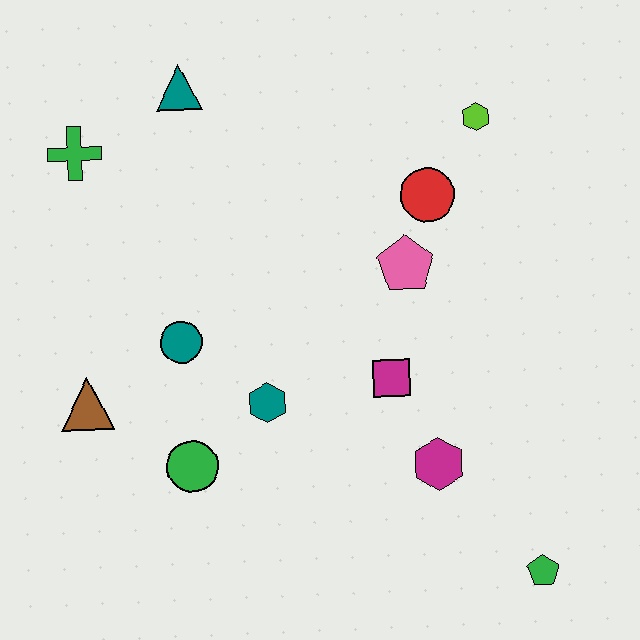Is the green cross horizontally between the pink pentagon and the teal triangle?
No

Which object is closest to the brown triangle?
The teal circle is closest to the brown triangle.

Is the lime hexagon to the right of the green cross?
Yes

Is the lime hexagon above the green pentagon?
Yes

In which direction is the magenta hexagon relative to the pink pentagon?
The magenta hexagon is below the pink pentagon.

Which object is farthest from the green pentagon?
The green cross is farthest from the green pentagon.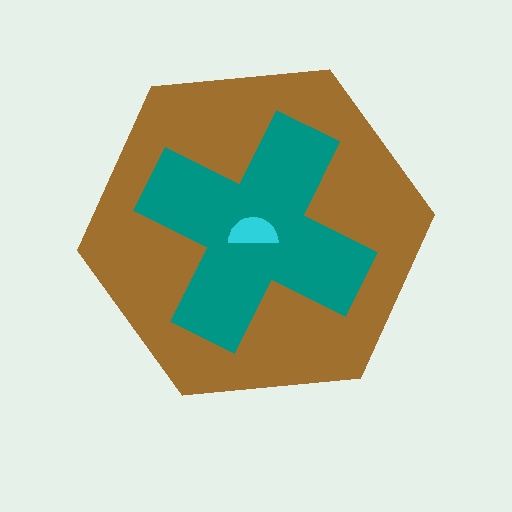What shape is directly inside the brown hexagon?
The teal cross.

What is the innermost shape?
The cyan semicircle.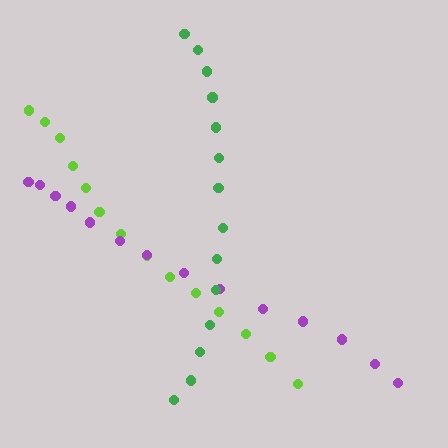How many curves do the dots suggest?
There are 3 distinct paths.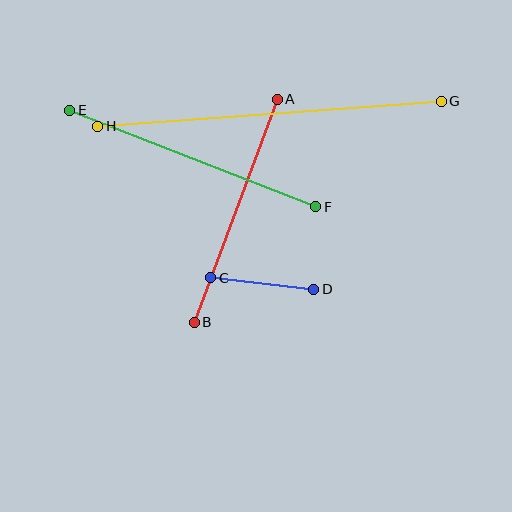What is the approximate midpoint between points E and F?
The midpoint is at approximately (193, 159) pixels.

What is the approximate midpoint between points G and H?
The midpoint is at approximately (269, 114) pixels.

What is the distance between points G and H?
The distance is approximately 345 pixels.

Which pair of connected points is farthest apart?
Points G and H are farthest apart.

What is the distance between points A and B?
The distance is approximately 238 pixels.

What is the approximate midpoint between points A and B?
The midpoint is at approximately (236, 211) pixels.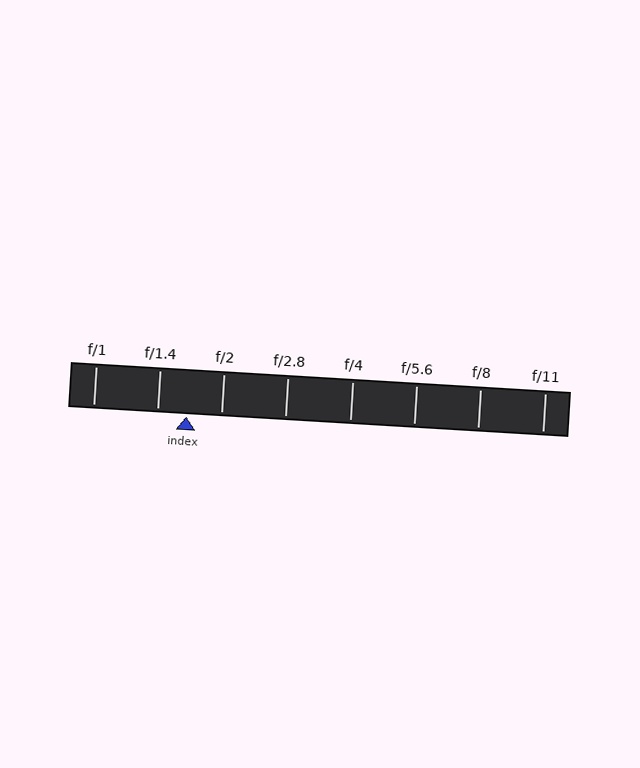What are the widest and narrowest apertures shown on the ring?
The widest aperture shown is f/1 and the narrowest is f/11.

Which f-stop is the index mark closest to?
The index mark is closest to f/1.4.